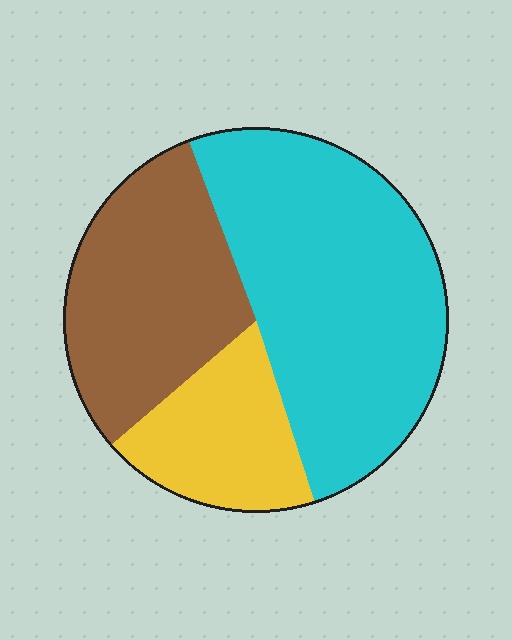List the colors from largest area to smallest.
From largest to smallest: cyan, brown, yellow.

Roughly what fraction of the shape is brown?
Brown takes up about one third (1/3) of the shape.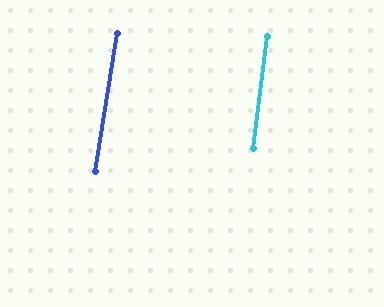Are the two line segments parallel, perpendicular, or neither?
Parallel — their directions differ by only 1.6°.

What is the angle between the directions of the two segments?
Approximately 2 degrees.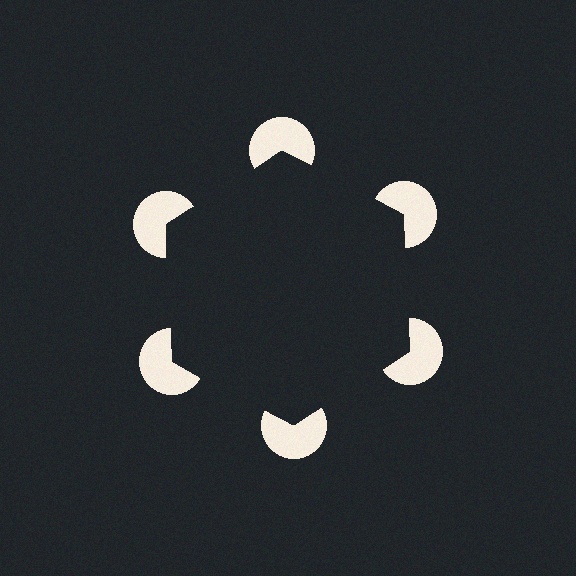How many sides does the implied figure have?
6 sides.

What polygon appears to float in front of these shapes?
An illusory hexagon — its edges are inferred from the aligned wedge cuts in the pac-man discs, not physically drawn.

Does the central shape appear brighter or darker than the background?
It typically appears slightly darker than the background, even though no actual brightness change is drawn.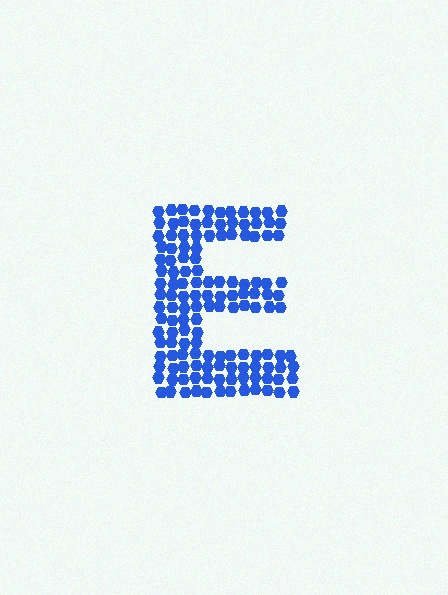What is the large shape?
The large shape is the letter E.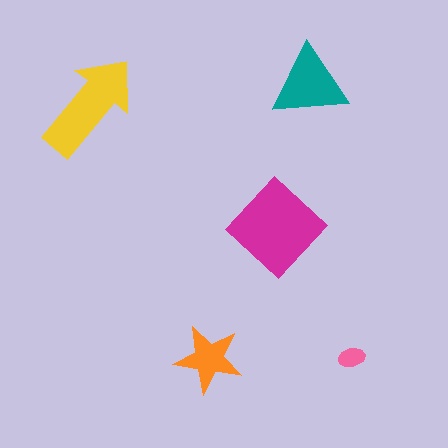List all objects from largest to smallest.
The magenta diamond, the yellow arrow, the teal triangle, the orange star, the pink ellipse.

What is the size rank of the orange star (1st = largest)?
4th.